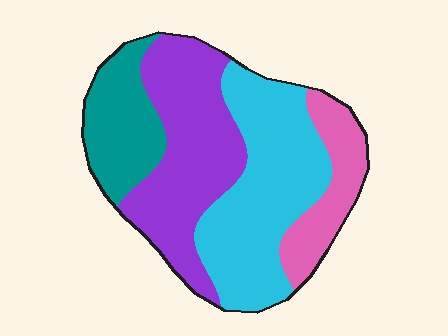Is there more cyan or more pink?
Cyan.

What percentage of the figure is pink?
Pink takes up about one eighth (1/8) of the figure.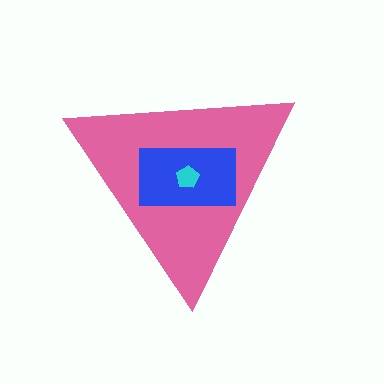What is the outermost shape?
The pink triangle.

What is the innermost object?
The cyan pentagon.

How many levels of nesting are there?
3.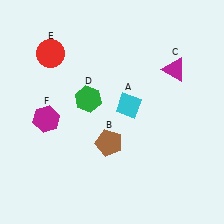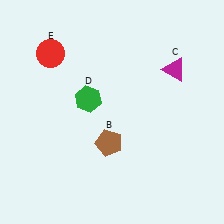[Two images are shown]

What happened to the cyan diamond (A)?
The cyan diamond (A) was removed in Image 2. It was in the top-right area of Image 1.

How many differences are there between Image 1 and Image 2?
There are 2 differences between the two images.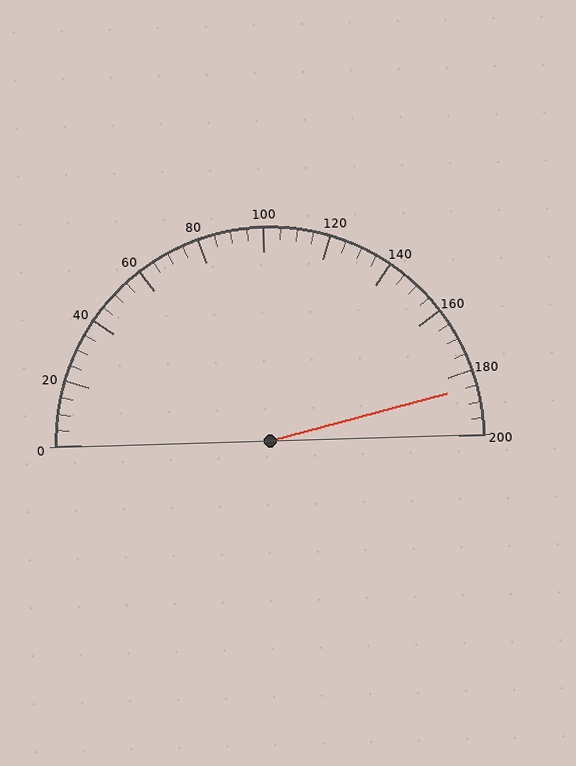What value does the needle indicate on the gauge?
The needle indicates approximately 185.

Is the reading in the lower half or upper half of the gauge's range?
The reading is in the upper half of the range (0 to 200).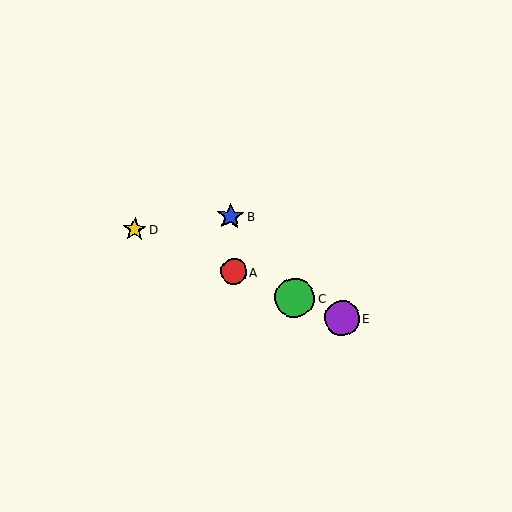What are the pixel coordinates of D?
Object D is at (135, 229).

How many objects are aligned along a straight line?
4 objects (A, C, D, E) are aligned along a straight line.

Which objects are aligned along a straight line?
Objects A, C, D, E are aligned along a straight line.